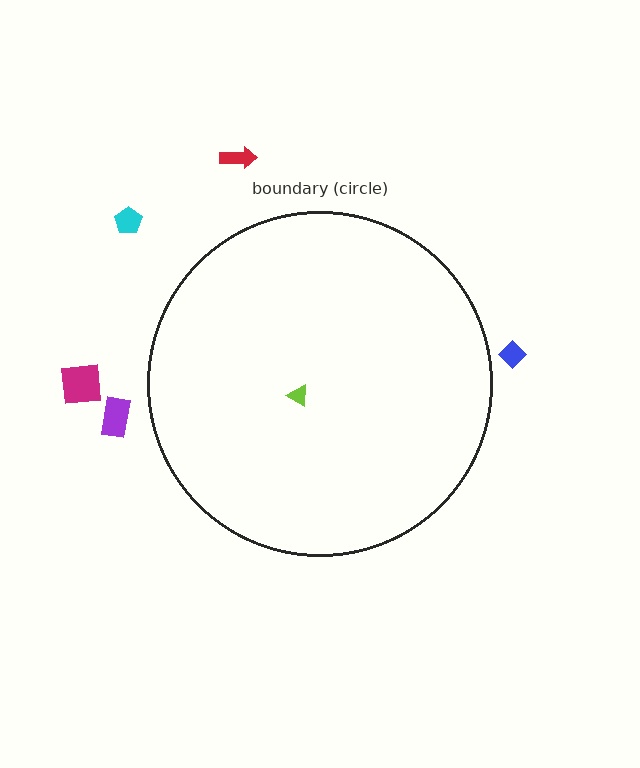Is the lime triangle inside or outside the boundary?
Inside.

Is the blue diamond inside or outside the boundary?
Outside.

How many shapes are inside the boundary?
1 inside, 5 outside.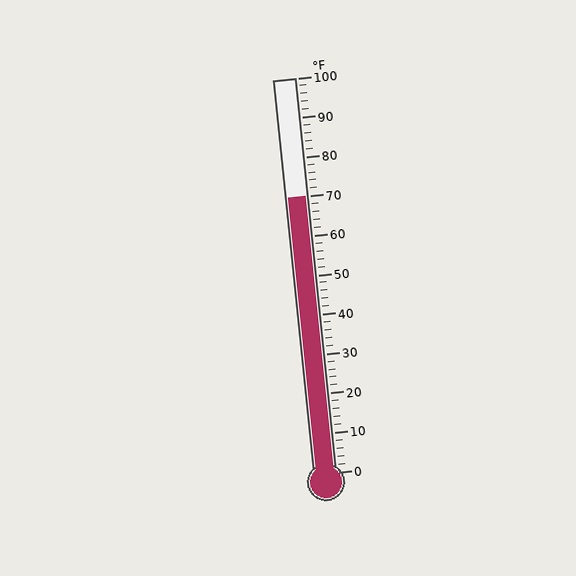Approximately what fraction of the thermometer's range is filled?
The thermometer is filled to approximately 70% of its range.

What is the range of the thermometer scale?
The thermometer scale ranges from 0°F to 100°F.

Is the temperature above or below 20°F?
The temperature is above 20°F.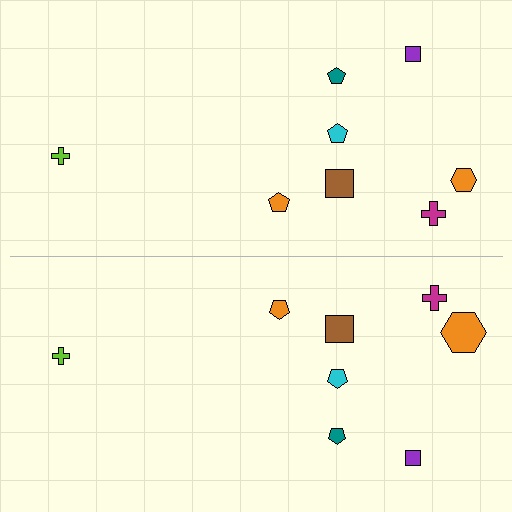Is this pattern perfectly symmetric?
No, the pattern is not perfectly symmetric. The orange hexagon on the bottom side has a different size than its mirror counterpart.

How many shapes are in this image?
There are 16 shapes in this image.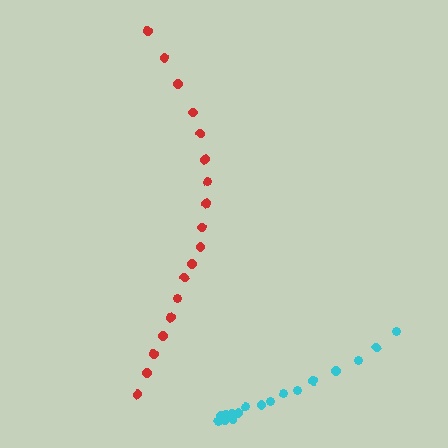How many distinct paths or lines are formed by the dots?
There are 2 distinct paths.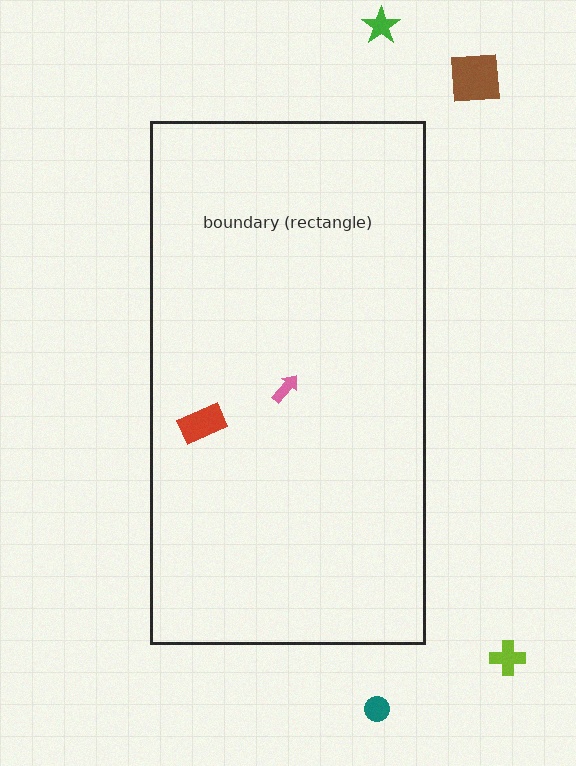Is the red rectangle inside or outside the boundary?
Inside.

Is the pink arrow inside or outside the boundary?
Inside.